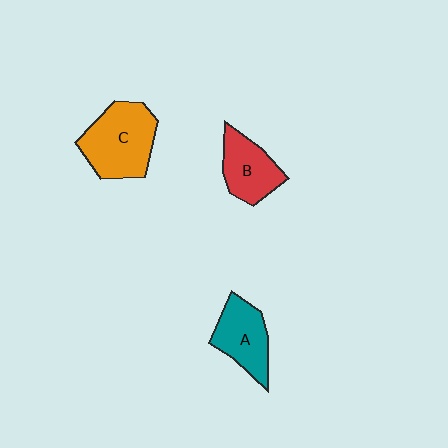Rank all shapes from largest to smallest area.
From largest to smallest: C (orange), A (teal), B (red).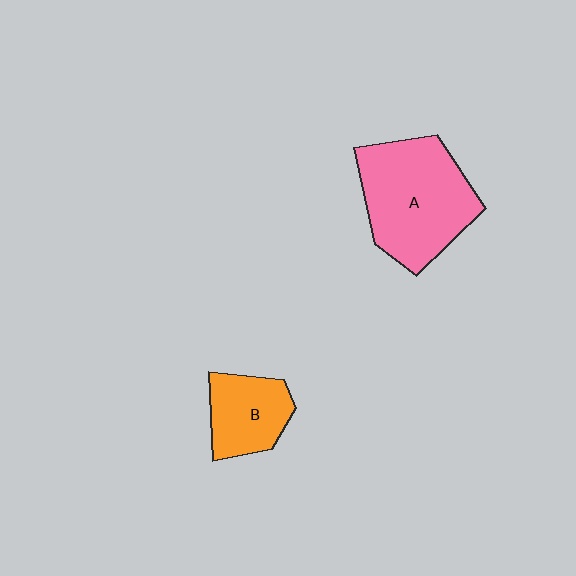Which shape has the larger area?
Shape A (pink).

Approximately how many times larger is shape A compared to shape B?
Approximately 1.9 times.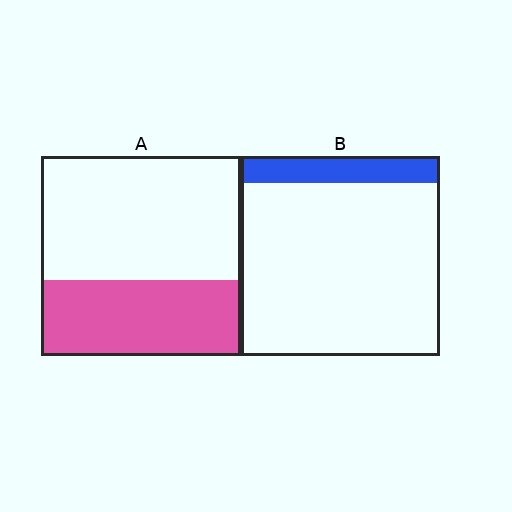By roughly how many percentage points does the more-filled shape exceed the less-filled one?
By roughly 25 percentage points (A over B).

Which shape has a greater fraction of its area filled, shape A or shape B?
Shape A.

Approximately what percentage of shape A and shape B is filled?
A is approximately 40% and B is approximately 15%.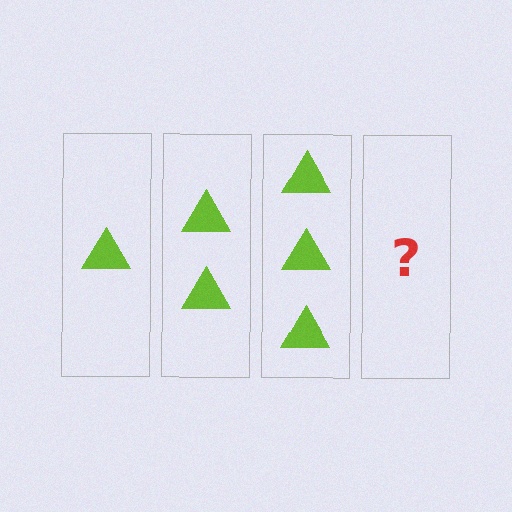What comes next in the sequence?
The next element should be 4 triangles.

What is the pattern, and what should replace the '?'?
The pattern is that each step adds one more triangle. The '?' should be 4 triangles.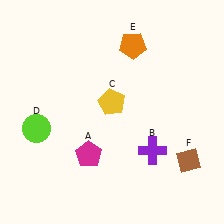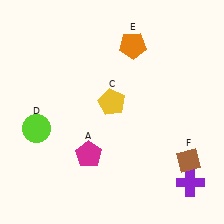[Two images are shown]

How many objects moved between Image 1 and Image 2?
1 object moved between the two images.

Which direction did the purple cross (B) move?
The purple cross (B) moved right.